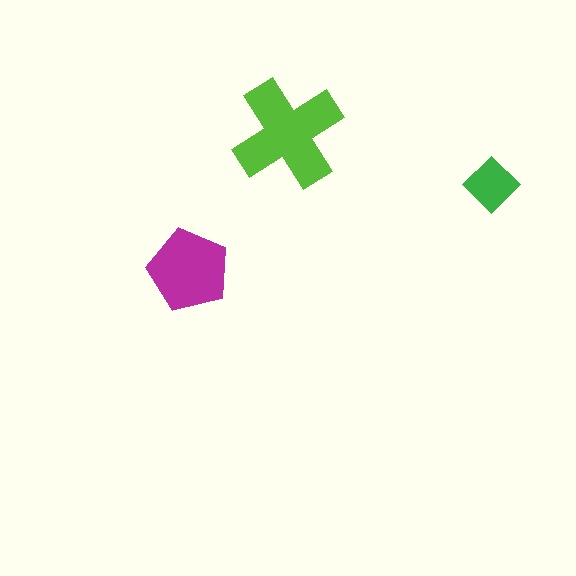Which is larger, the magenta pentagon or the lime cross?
The lime cross.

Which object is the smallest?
The green diamond.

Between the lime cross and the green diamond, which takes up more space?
The lime cross.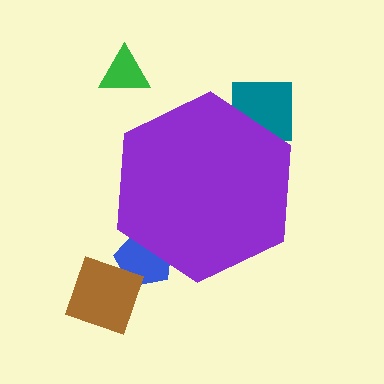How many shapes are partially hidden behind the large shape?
2 shapes are partially hidden.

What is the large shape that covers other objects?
A purple hexagon.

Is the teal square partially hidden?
Yes, the teal square is partially hidden behind the purple hexagon.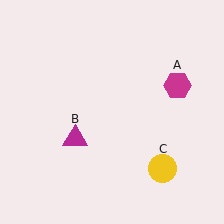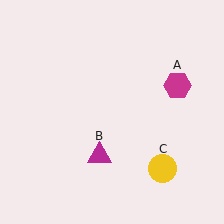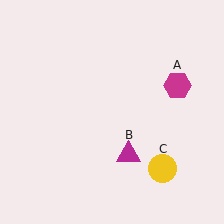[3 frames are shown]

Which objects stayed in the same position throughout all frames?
Magenta hexagon (object A) and yellow circle (object C) remained stationary.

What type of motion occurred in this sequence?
The magenta triangle (object B) rotated counterclockwise around the center of the scene.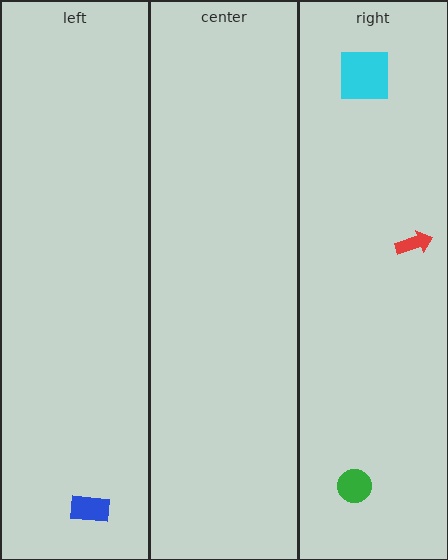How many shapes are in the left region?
1.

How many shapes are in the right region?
3.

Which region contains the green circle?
The right region.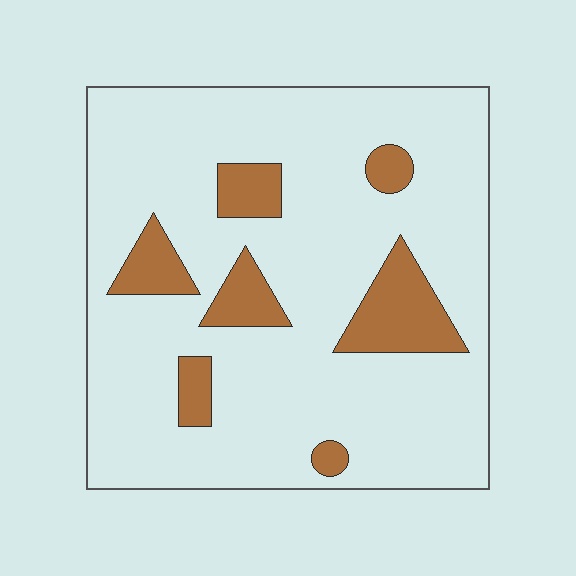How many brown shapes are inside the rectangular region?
7.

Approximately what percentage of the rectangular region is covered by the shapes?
Approximately 15%.